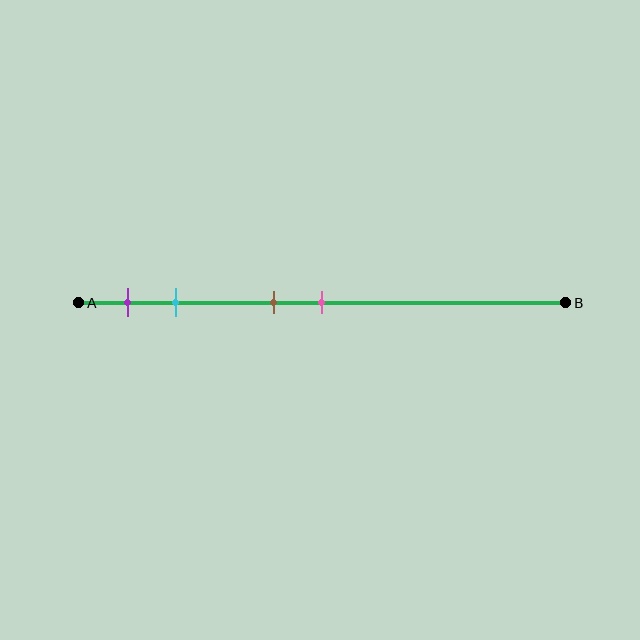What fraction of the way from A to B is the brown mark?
The brown mark is approximately 40% (0.4) of the way from A to B.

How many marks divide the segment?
There are 4 marks dividing the segment.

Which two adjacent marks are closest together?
The brown and pink marks are the closest adjacent pair.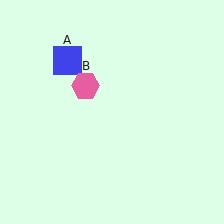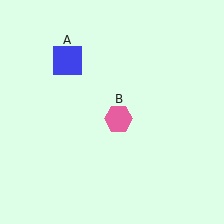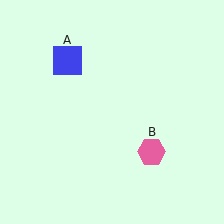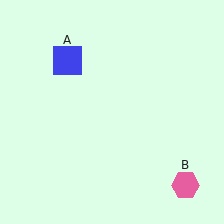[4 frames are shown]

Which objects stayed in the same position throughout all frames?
Blue square (object A) remained stationary.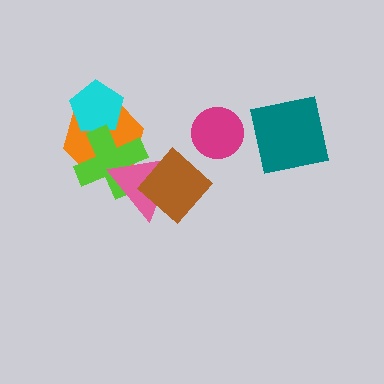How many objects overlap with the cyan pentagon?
2 objects overlap with the cyan pentagon.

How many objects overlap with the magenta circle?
0 objects overlap with the magenta circle.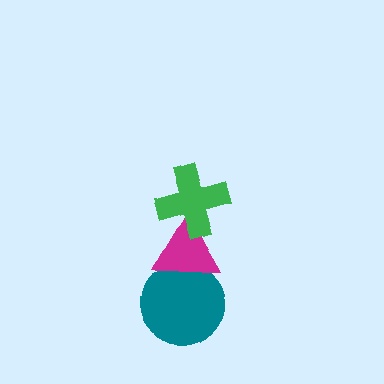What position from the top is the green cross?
The green cross is 1st from the top.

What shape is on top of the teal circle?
The magenta triangle is on top of the teal circle.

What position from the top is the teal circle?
The teal circle is 3rd from the top.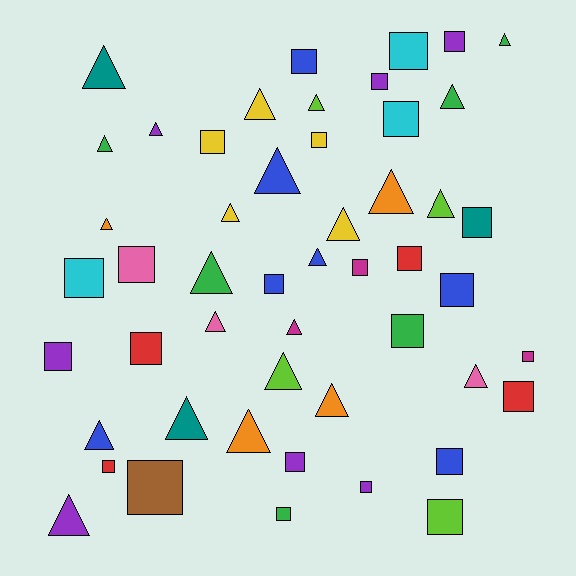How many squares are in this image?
There are 26 squares.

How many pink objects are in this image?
There are 3 pink objects.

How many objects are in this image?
There are 50 objects.